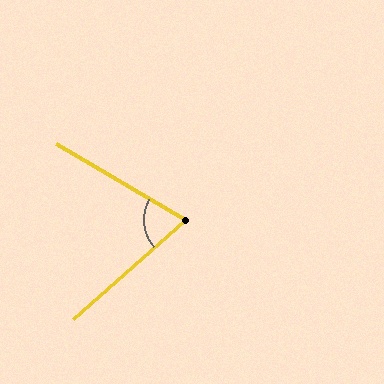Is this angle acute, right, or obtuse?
It is acute.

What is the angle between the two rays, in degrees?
Approximately 72 degrees.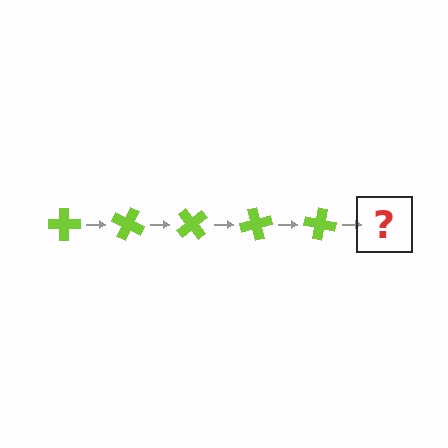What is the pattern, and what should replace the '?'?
The pattern is that the cross rotates 25 degrees each step. The '?' should be a lime cross rotated 125 degrees.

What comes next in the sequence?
The next element should be a lime cross rotated 125 degrees.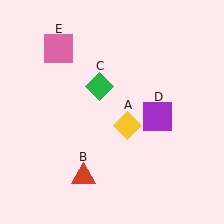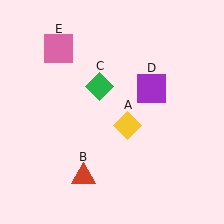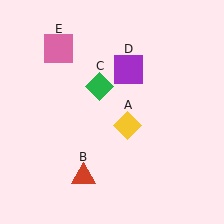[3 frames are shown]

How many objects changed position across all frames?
1 object changed position: purple square (object D).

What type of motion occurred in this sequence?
The purple square (object D) rotated counterclockwise around the center of the scene.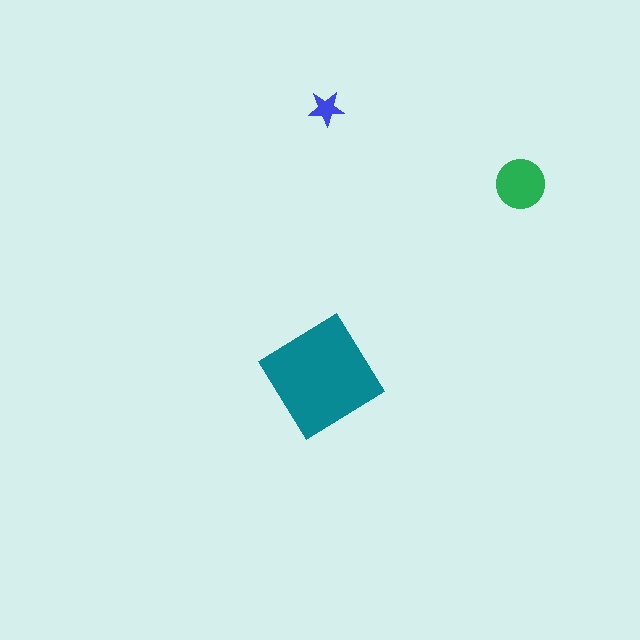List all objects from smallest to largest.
The blue star, the green circle, the teal diamond.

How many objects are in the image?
There are 3 objects in the image.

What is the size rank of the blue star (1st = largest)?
3rd.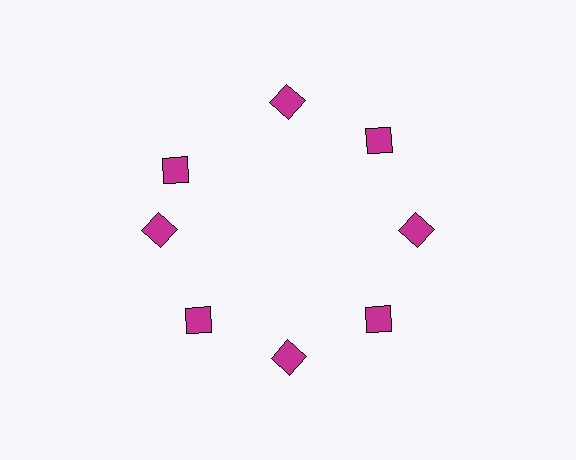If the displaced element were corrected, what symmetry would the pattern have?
It would have 8-fold rotational symmetry — the pattern would map onto itself every 45 degrees.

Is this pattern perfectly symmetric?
No. The 8 magenta diamonds are arranged in a ring, but one element near the 10 o'clock position is rotated out of alignment along the ring, breaking the 8-fold rotational symmetry.